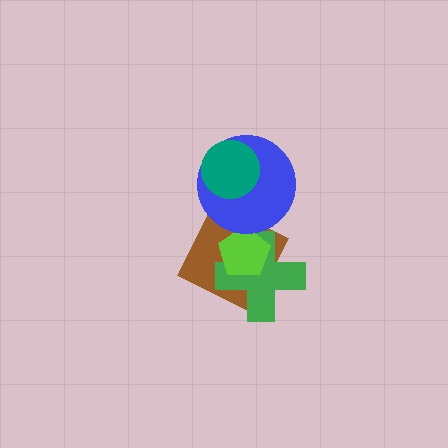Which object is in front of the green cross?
The lime pentagon is in front of the green cross.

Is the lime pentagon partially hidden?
Yes, it is partially covered by another shape.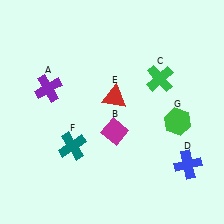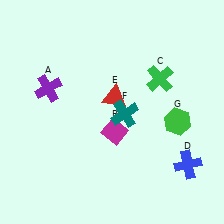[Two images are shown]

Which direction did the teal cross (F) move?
The teal cross (F) moved right.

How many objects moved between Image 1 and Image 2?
1 object moved between the two images.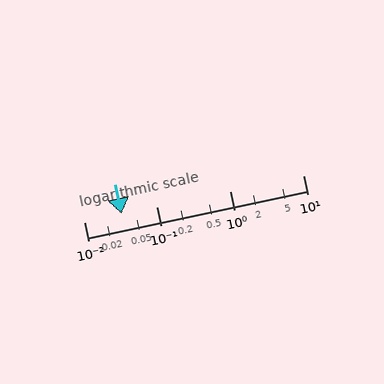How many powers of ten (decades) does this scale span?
The scale spans 3 decades, from 0.01 to 10.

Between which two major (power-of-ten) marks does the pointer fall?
The pointer is between 0.01 and 0.1.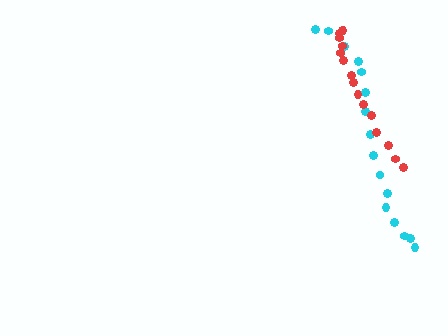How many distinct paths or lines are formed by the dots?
There are 2 distinct paths.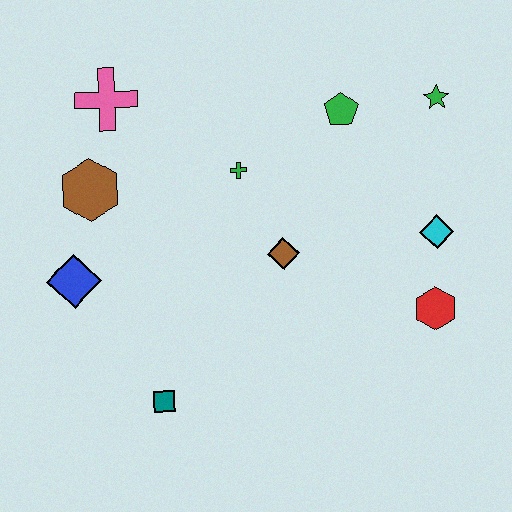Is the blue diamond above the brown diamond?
No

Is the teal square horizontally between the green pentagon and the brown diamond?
No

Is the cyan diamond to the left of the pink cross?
No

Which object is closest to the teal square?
The blue diamond is closest to the teal square.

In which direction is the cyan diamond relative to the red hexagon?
The cyan diamond is above the red hexagon.